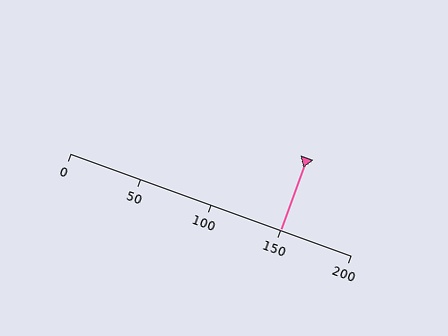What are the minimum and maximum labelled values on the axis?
The axis runs from 0 to 200.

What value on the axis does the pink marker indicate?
The marker indicates approximately 150.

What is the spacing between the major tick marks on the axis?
The major ticks are spaced 50 apart.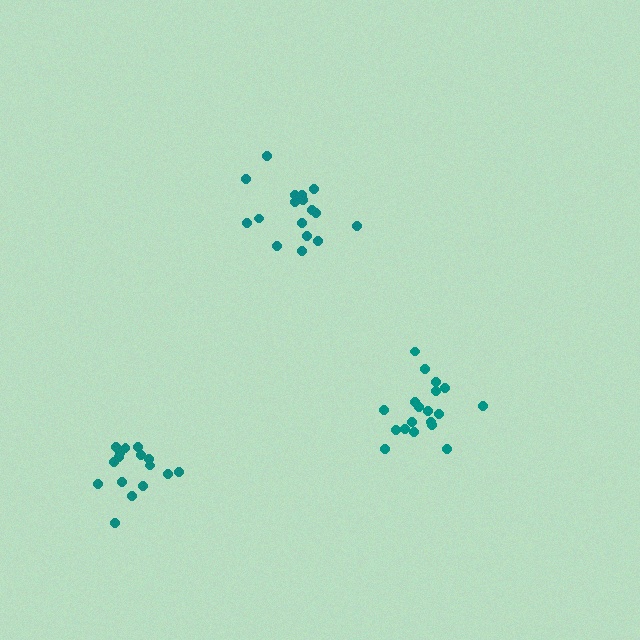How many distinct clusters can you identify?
There are 3 distinct clusters.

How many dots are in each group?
Group 1: 17 dots, Group 2: 19 dots, Group 3: 16 dots (52 total).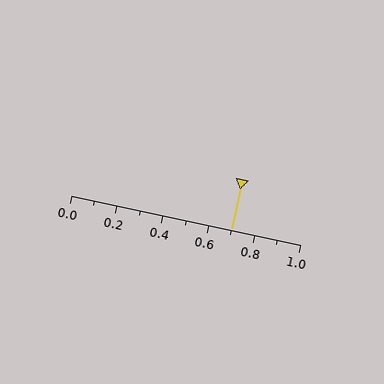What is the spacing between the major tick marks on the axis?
The major ticks are spaced 0.2 apart.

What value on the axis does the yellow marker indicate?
The marker indicates approximately 0.7.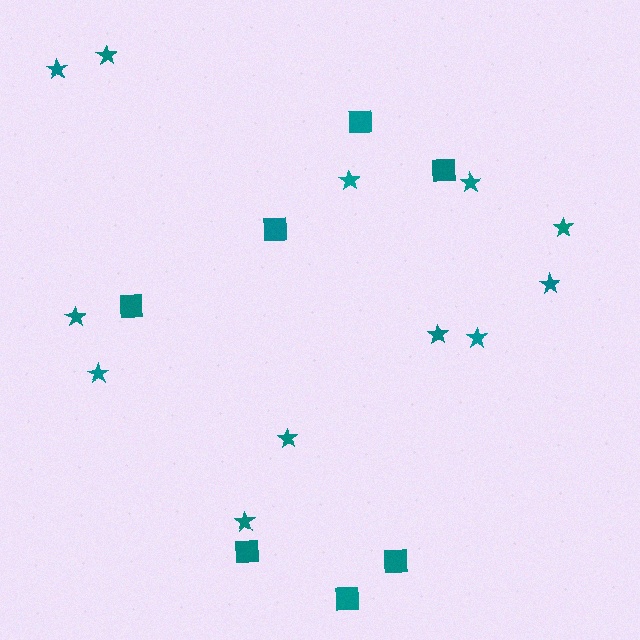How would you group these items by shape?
There are 2 groups: one group of squares (7) and one group of stars (12).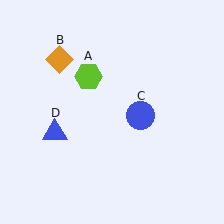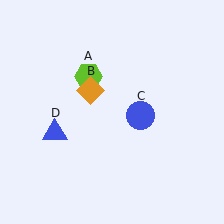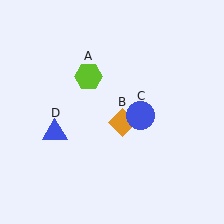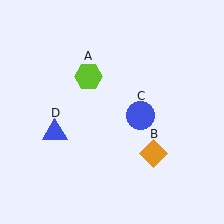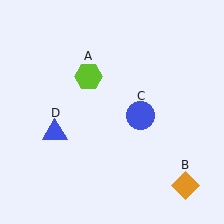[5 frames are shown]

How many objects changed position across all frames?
1 object changed position: orange diamond (object B).